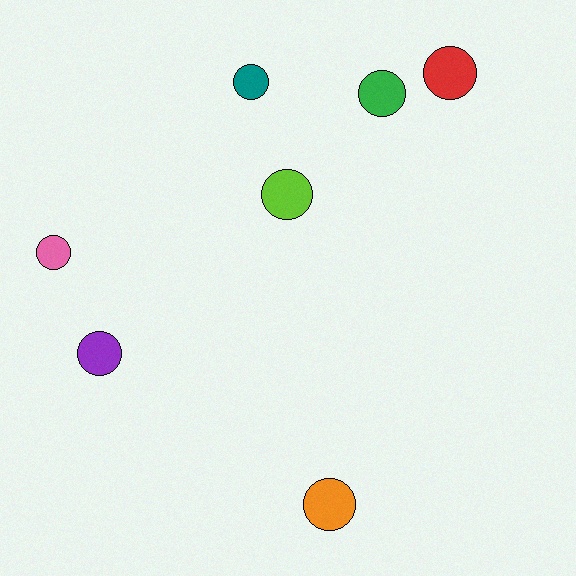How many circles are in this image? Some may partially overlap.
There are 7 circles.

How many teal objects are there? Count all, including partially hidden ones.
There is 1 teal object.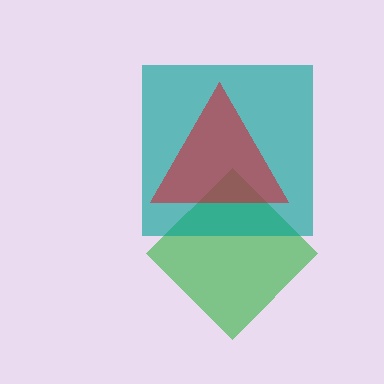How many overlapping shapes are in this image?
There are 3 overlapping shapes in the image.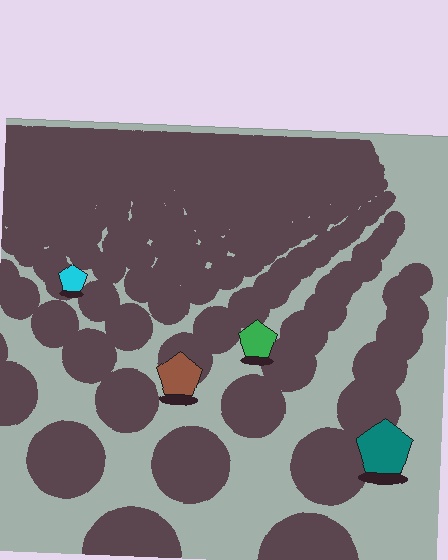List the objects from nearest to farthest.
From nearest to farthest: the teal pentagon, the brown pentagon, the green pentagon, the cyan pentagon.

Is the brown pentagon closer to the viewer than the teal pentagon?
No. The teal pentagon is closer — you can tell from the texture gradient: the ground texture is coarser near it.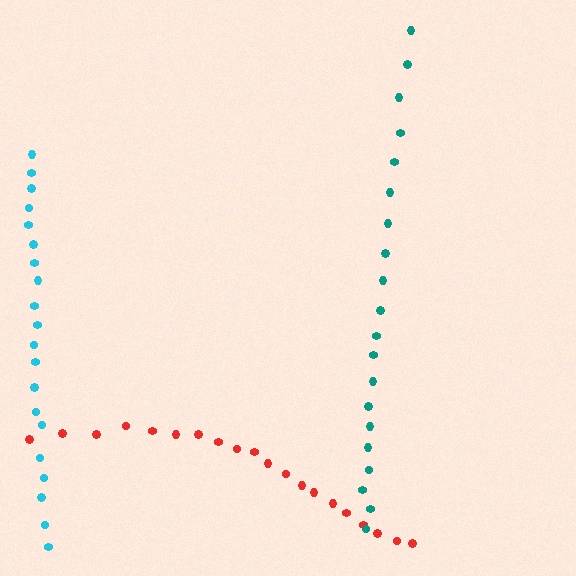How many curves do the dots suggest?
There are 3 distinct paths.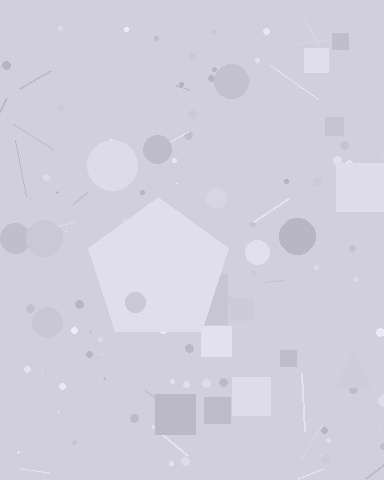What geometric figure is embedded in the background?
A pentagon is embedded in the background.